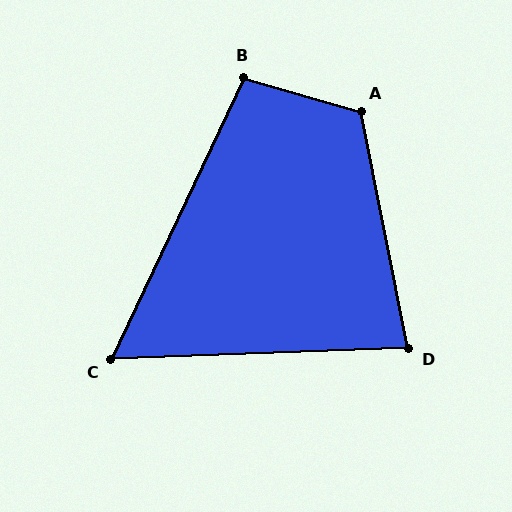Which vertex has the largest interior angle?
A, at approximately 117 degrees.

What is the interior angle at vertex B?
Approximately 99 degrees (obtuse).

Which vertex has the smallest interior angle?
C, at approximately 63 degrees.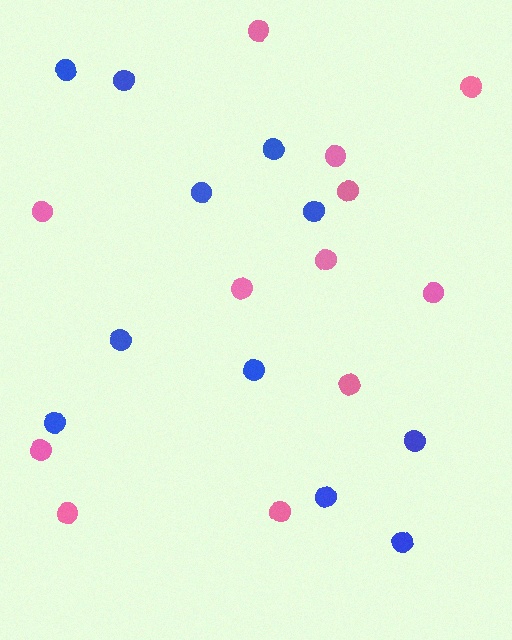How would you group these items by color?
There are 2 groups: one group of pink circles (12) and one group of blue circles (11).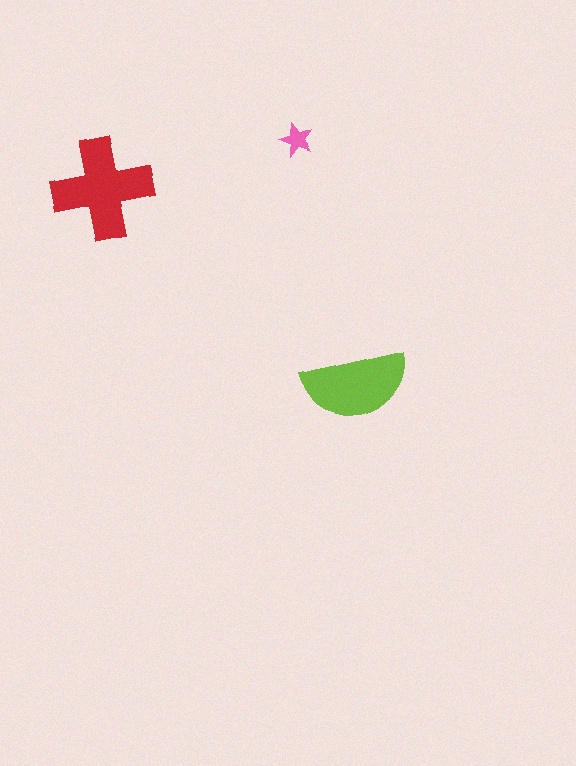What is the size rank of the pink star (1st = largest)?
3rd.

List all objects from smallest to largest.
The pink star, the lime semicircle, the red cross.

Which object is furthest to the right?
The lime semicircle is rightmost.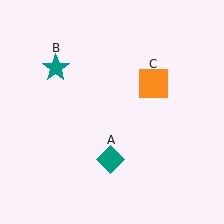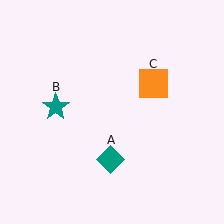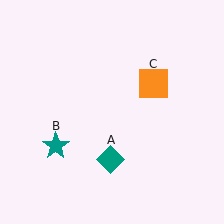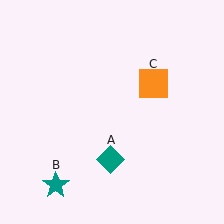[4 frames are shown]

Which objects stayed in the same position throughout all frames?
Teal diamond (object A) and orange square (object C) remained stationary.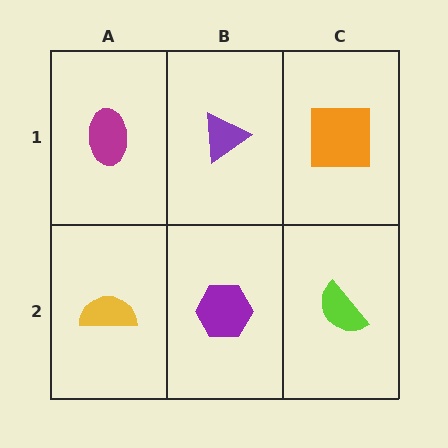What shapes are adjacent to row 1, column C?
A lime semicircle (row 2, column C), a purple triangle (row 1, column B).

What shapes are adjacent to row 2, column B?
A purple triangle (row 1, column B), a yellow semicircle (row 2, column A), a lime semicircle (row 2, column C).